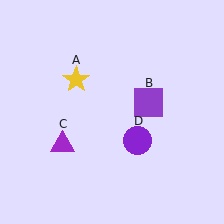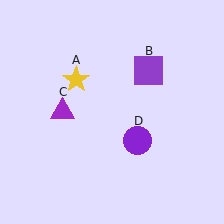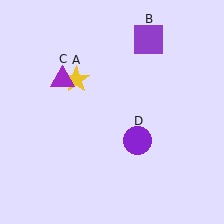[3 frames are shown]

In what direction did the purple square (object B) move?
The purple square (object B) moved up.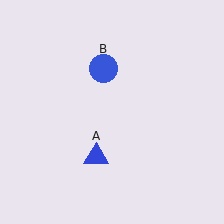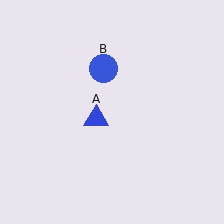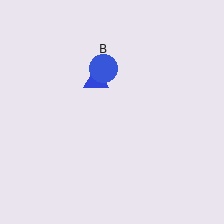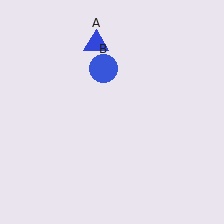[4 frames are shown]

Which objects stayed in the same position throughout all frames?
Blue circle (object B) remained stationary.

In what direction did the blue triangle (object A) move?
The blue triangle (object A) moved up.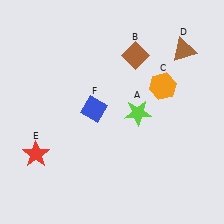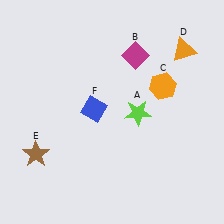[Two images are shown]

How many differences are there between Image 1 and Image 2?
There are 3 differences between the two images.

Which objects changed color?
B changed from brown to magenta. D changed from brown to orange. E changed from red to brown.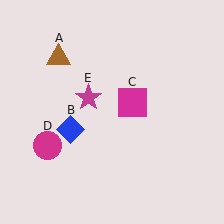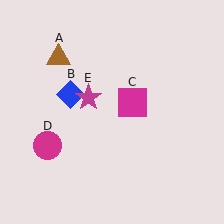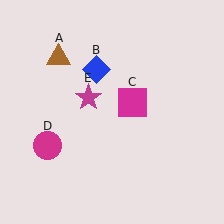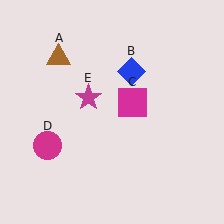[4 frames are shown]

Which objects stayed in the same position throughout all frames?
Brown triangle (object A) and magenta square (object C) and magenta circle (object D) and magenta star (object E) remained stationary.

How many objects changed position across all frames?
1 object changed position: blue diamond (object B).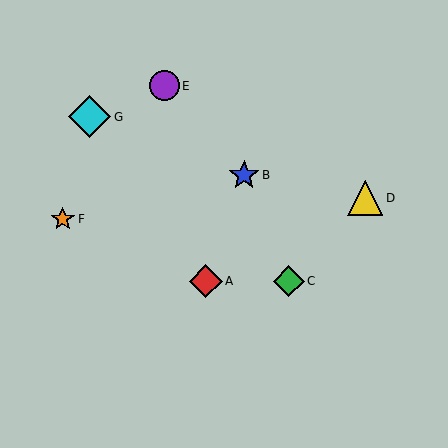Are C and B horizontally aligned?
No, C is at y≈281 and B is at y≈175.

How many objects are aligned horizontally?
2 objects (A, C) are aligned horizontally.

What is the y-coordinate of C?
Object C is at y≈281.